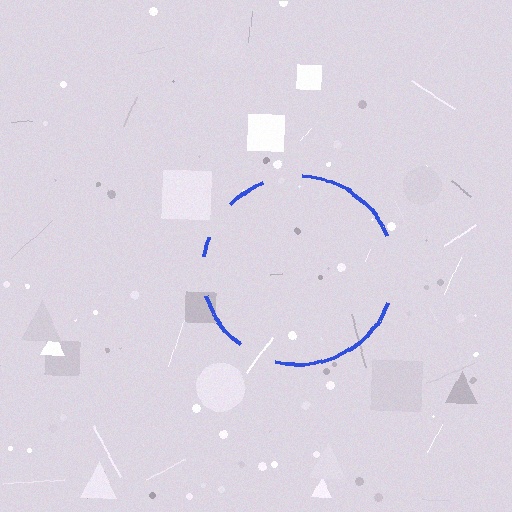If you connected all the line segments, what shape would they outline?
They would outline a circle.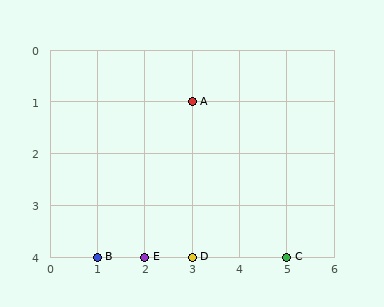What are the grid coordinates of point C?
Point C is at grid coordinates (5, 4).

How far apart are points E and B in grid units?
Points E and B are 1 column apart.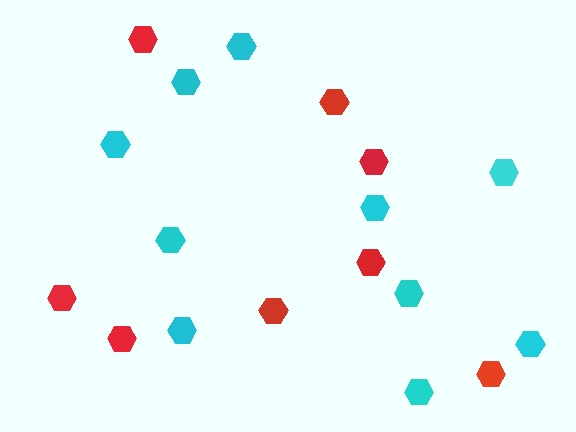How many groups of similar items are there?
There are 2 groups: one group of red hexagons (8) and one group of cyan hexagons (10).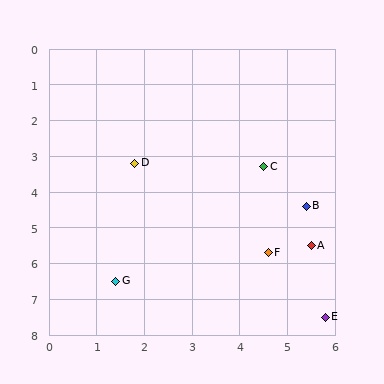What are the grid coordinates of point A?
Point A is at approximately (5.5, 5.5).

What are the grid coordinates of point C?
Point C is at approximately (4.5, 3.3).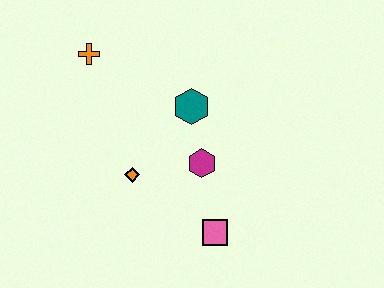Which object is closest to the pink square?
The magenta hexagon is closest to the pink square.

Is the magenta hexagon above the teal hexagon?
No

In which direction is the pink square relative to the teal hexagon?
The pink square is below the teal hexagon.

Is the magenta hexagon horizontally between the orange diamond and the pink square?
Yes